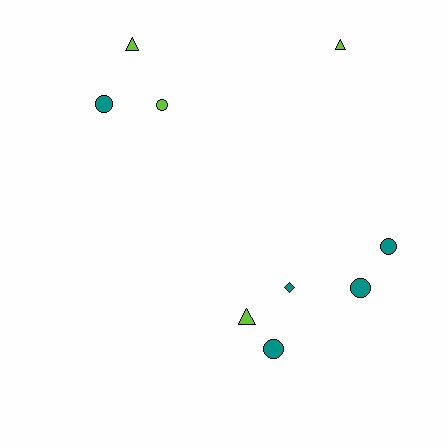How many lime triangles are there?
There are 3 lime triangles.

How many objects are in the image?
There are 9 objects.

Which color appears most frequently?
Teal, with 5 objects.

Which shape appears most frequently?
Circle, with 5 objects.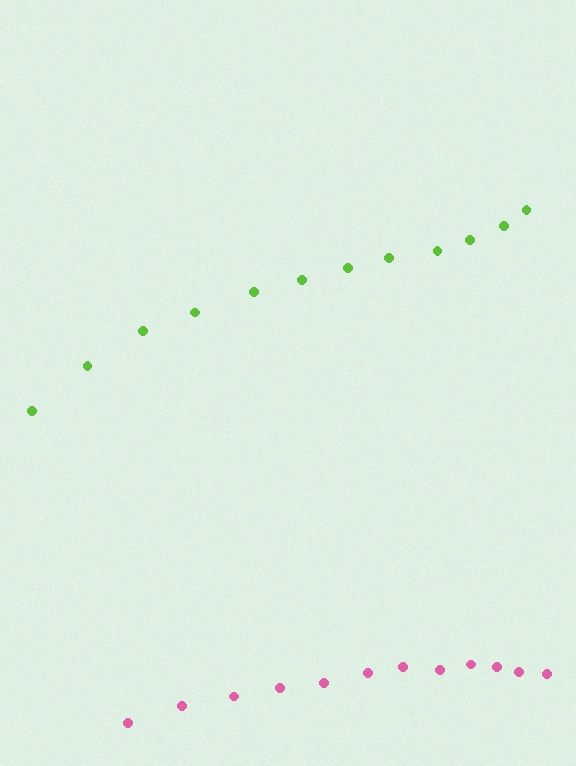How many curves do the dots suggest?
There are 2 distinct paths.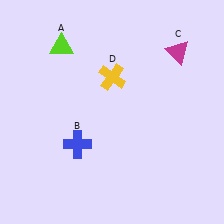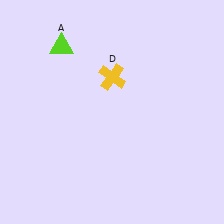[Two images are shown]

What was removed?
The magenta triangle (C), the blue cross (B) were removed in Image 2.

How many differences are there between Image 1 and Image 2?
There are 2 differences between the two images.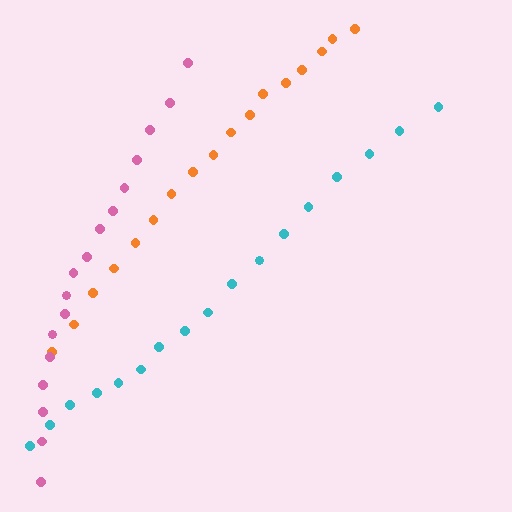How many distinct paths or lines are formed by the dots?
There are 3 distinct paths.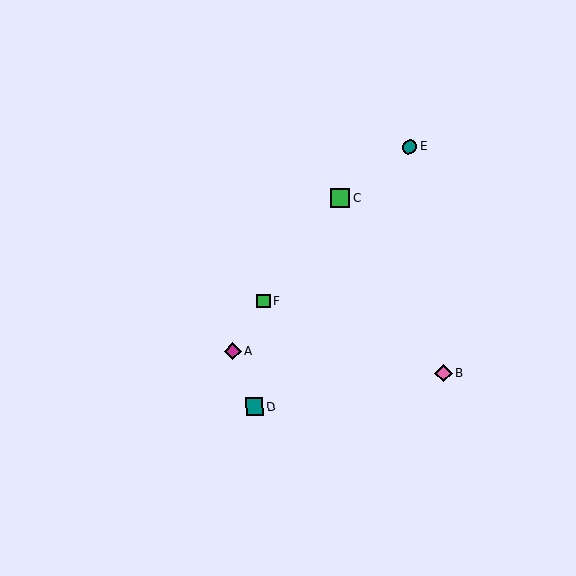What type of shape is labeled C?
Shape C is a green square.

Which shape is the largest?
The green square (labeled C) is the largest.